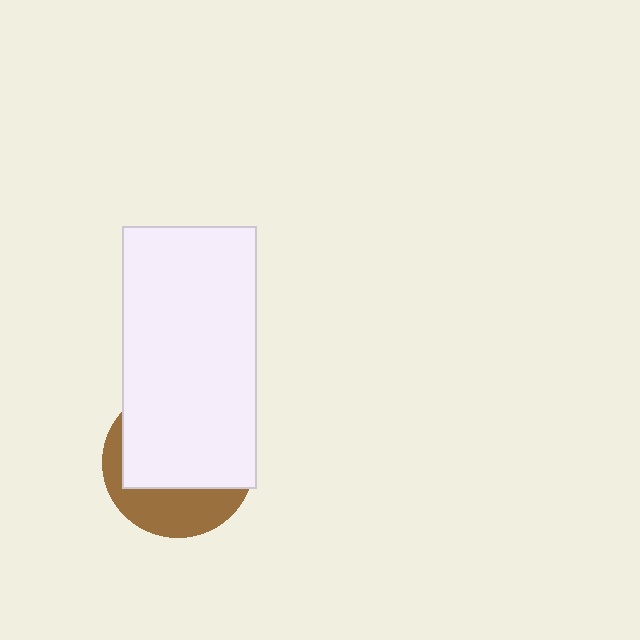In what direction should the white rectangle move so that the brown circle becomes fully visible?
The white rectangle should move up. That is the shortest direction to clear the overlap and leave the brown circle fully visible.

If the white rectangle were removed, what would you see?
You would see the complete brown circle.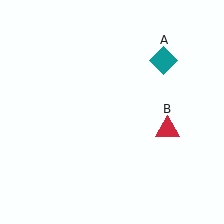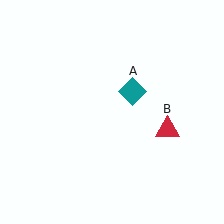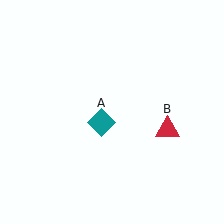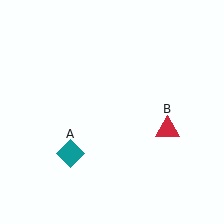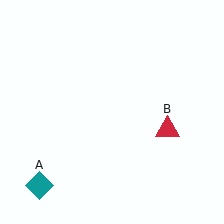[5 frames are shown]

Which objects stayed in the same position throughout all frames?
Red triangle (object B) remained stationary.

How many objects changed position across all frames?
1 object changed position: teal diamond (object A).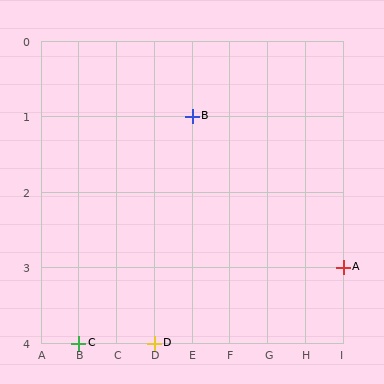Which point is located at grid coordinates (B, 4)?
Point C is at (B, 4).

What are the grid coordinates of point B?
Point B is at grid coordinates (E, 1).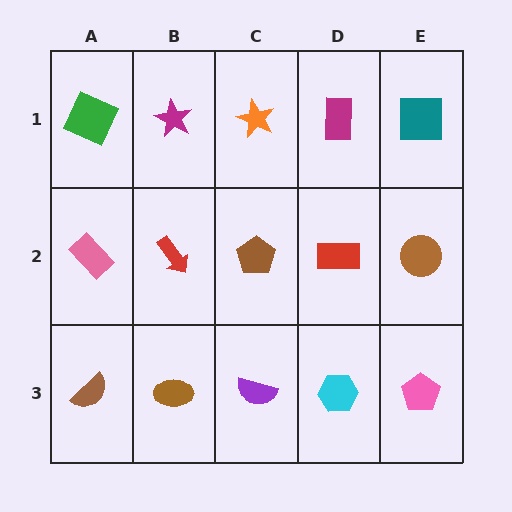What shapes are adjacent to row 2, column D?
A magenta rectangle (row 1, column D), a cyan hexagon (row 3, column D), a brown pentagon (row 2, column C), a brown circle (row 2, column E).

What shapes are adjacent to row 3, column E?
A brown circle (row 2, column E), a cyan hexagon (row 3, column D).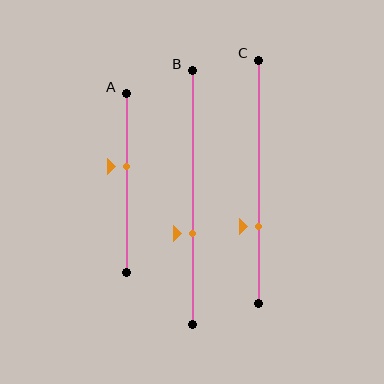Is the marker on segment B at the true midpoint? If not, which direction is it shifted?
No, the marker on segment B is shifted downward by about 14% of the segment length.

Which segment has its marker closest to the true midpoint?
Segment A has its marker closest to the true midpoint.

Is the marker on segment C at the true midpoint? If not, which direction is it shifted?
No, the marker on segment C is shifted downward by about 18% of the segment length.